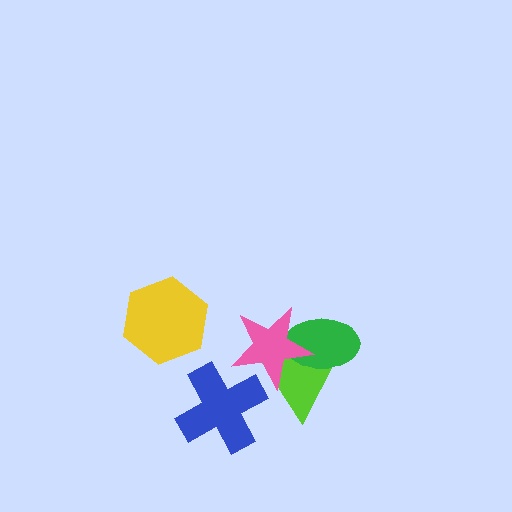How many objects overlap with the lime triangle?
2 objects overlap with the lime triangle.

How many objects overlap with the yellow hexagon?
0 objects overlap with the yellow hexagon.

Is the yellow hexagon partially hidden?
No, no other shape covers it.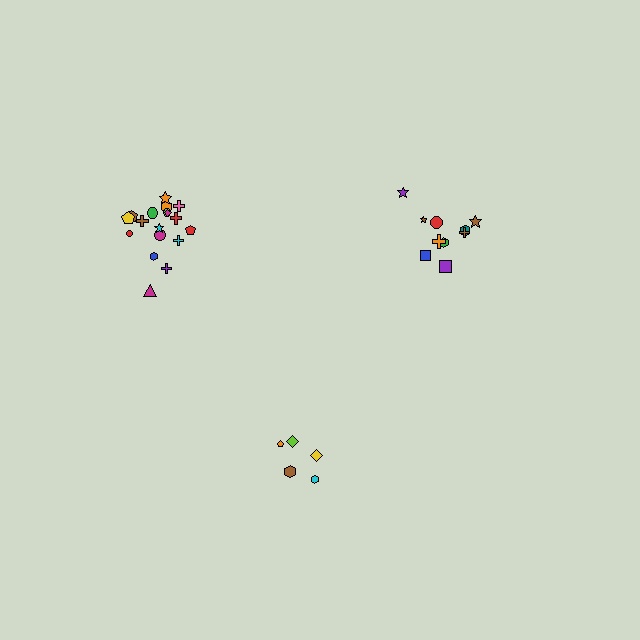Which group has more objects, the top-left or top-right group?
The top-left group.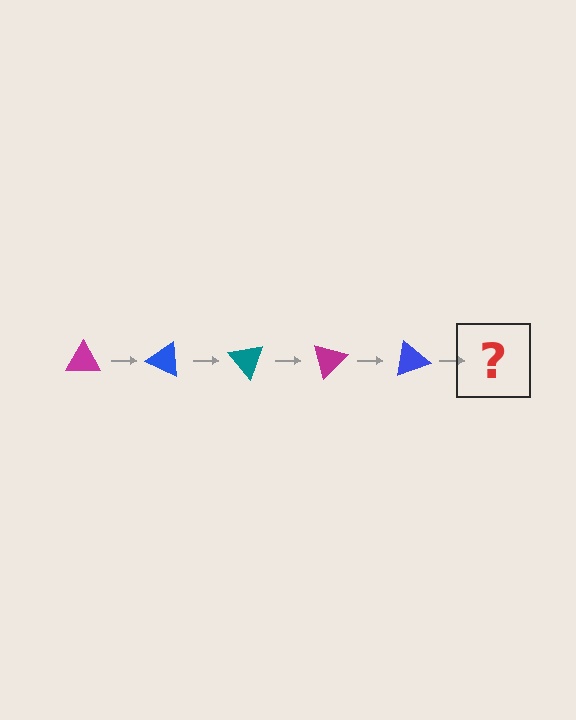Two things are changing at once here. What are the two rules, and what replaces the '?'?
The two rules are that it rotates 25 degrees each step and the color cycles through magenta, blue, and teal. The '?' should be a teal triangle, rotated 125 degrees from the start.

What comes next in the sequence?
The next element should be a teal triangle, rotated 125 degrees from the start.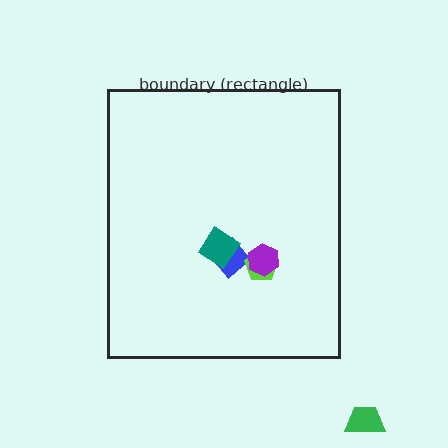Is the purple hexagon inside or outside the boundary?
Inside.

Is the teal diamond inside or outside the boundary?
Inside.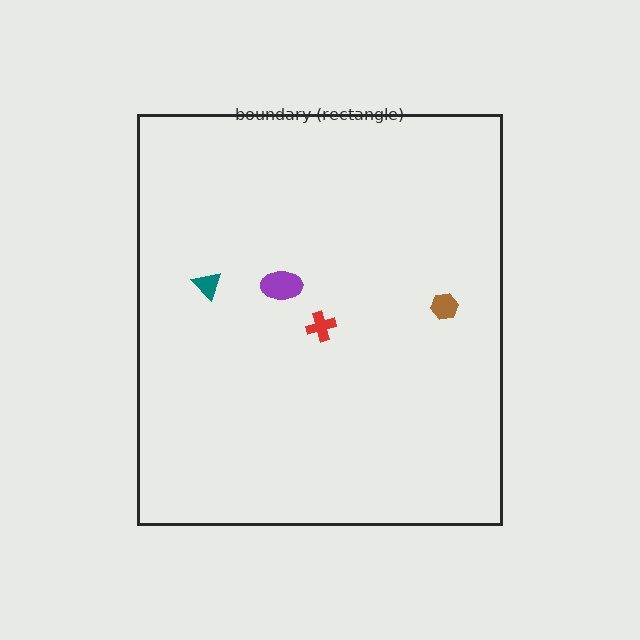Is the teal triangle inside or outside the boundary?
Inside.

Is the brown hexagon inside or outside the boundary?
Inside.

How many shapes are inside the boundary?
4 inside, 0 outside.